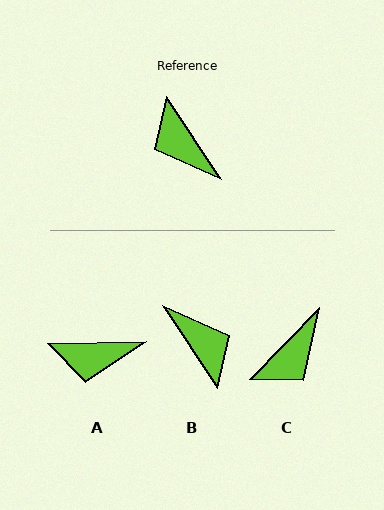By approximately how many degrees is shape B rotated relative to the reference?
Approximately 180 degrees clockwise.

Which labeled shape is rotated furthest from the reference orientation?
B, about 180 degrees away.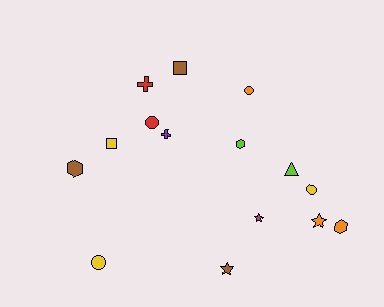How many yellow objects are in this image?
There are 3 yellow objects.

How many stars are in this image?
There are 3 stars.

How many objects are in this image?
There are 15 objects.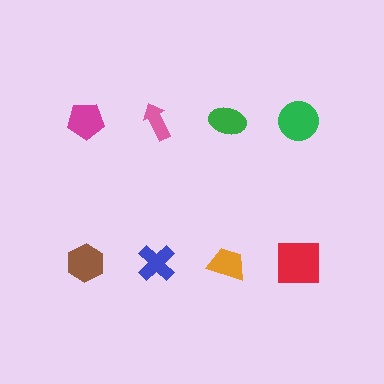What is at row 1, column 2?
A pink arrow.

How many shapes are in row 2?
4 shapes.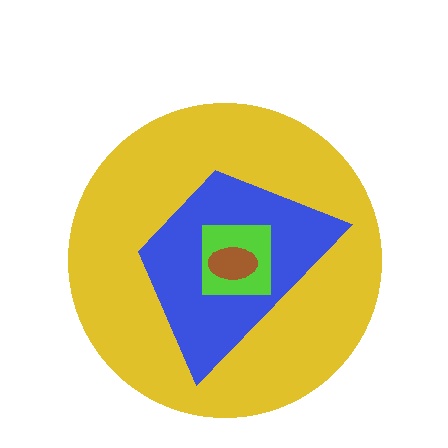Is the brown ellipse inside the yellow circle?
Yes.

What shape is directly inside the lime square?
The brown ellipse.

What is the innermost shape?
The brown ellipse.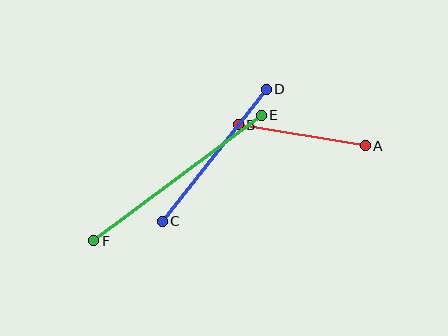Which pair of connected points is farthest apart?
Points E and F are farthest apart.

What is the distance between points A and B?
The distance is approximately 129 pixels.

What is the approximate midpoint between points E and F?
The midpoint is at approximately (178, 178) pixels.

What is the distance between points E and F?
The distance is approximately 209 pixels.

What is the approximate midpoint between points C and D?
The midpoint is at approximately (214, 155) pixels.